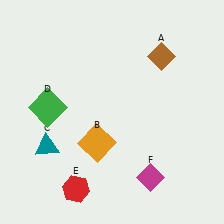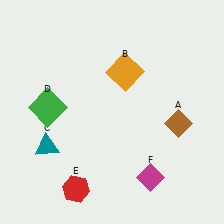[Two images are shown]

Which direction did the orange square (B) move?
The orange square (B) moved up.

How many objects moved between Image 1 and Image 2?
2 objects moved between the two images.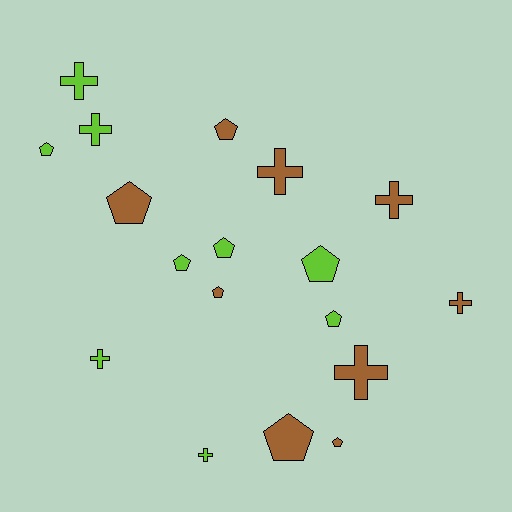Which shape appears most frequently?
Pentagon, with 10 objects.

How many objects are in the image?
There are 18 objects.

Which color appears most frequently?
Lime, with 9 objects.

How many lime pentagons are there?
There are 5 lime pentagons.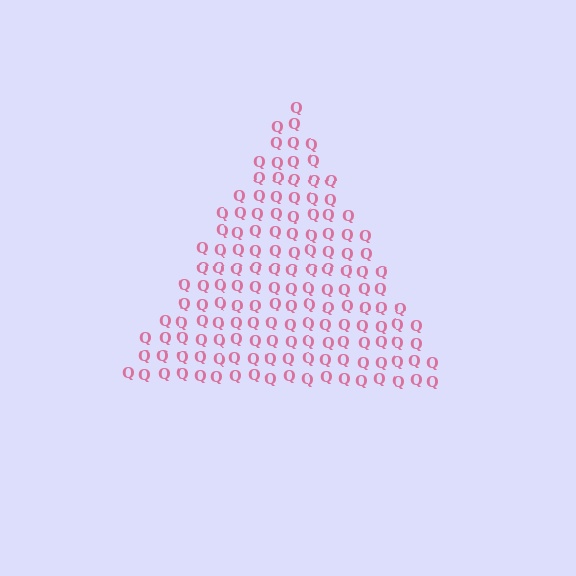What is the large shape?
The large shape is a triangle.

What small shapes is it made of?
It is made of small letter Q's.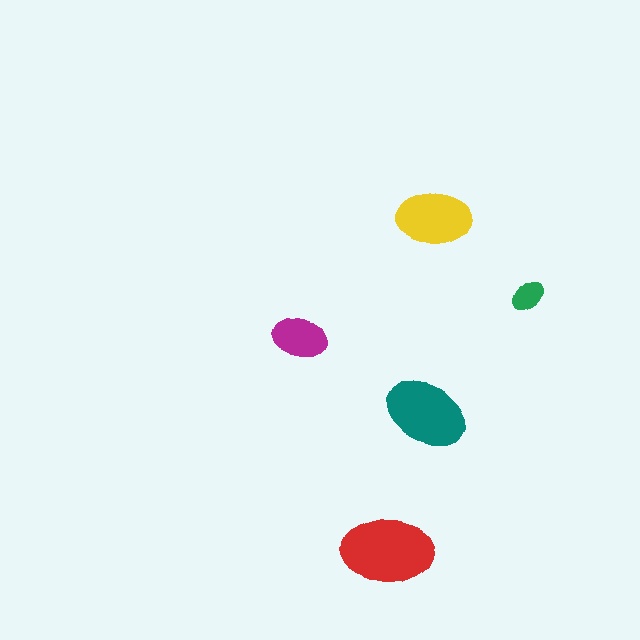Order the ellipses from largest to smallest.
the red one, the teal one, the yellow one, the magenta one, the green one.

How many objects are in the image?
There are 5 objects in the image.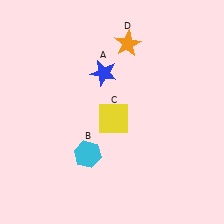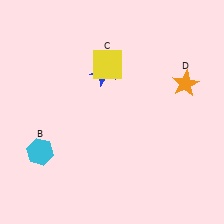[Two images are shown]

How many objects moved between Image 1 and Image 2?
3 objects moved between the two images.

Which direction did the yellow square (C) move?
The yellow square (C) moved up.